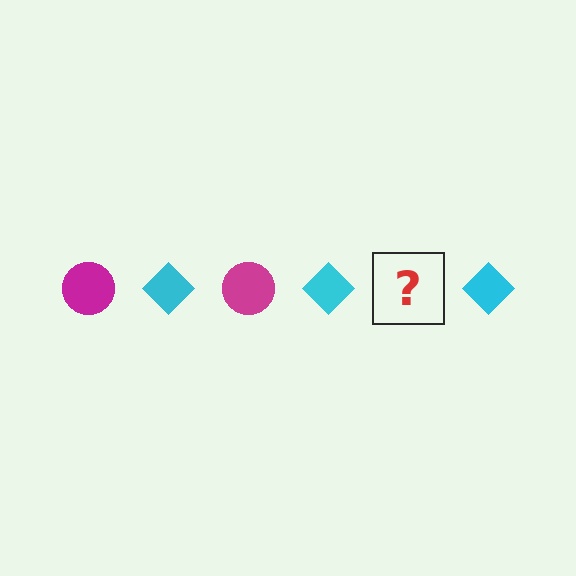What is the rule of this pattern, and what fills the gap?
The rule is that the pattern alternates between magenta circle and cyan diamond. The gap should be filled with a magenta circle.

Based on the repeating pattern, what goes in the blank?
The blank should be a magenta circle.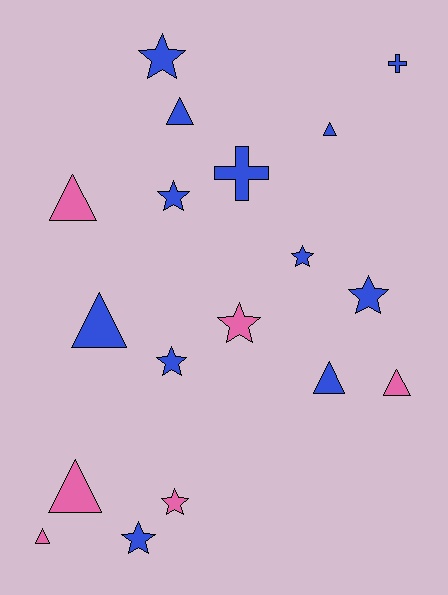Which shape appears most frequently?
Star, with 8 objects.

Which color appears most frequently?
Blue, with 12 objects.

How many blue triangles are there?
There are 4 blue triangles.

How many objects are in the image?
There are 18 objects.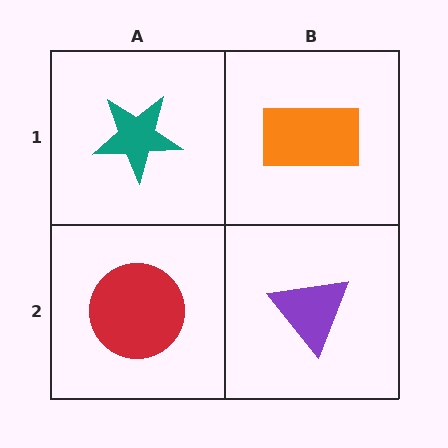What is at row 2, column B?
A purple triangle.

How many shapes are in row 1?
2 shapes.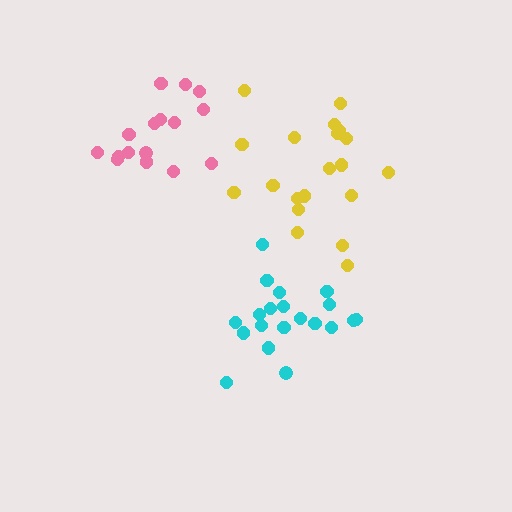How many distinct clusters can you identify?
There are 3 distinct clusters.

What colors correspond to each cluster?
The clusters are colored: pink, cyan, yellow.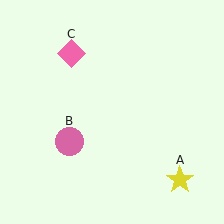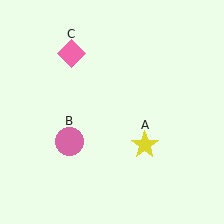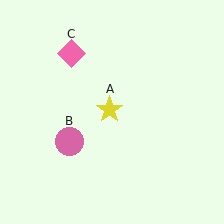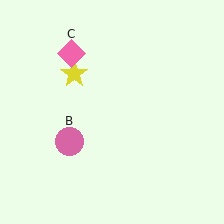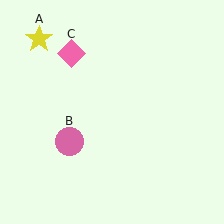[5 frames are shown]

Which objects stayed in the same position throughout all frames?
Pink circle (object B) and pink diamond (object C) remained stationary.